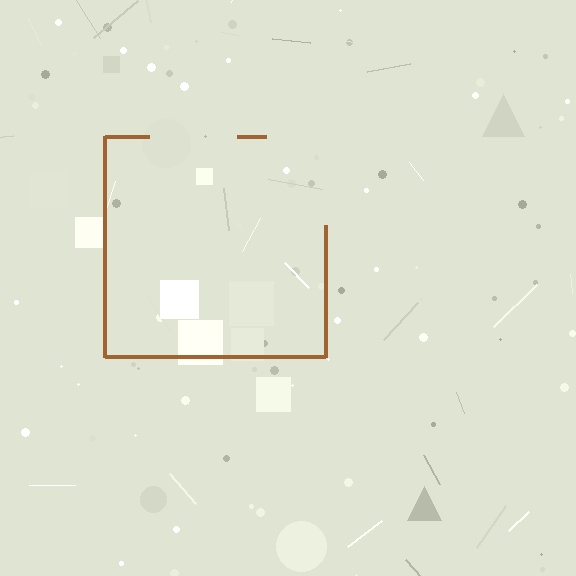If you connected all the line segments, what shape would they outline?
They would outline a square.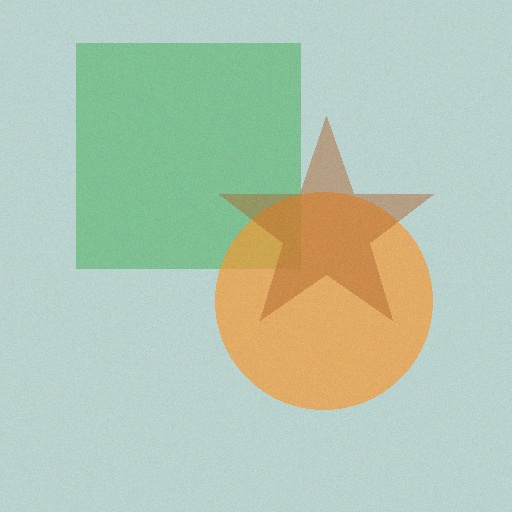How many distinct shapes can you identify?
There are 3 distinct shapes: a green square, an orange circle, a brown star.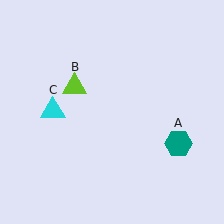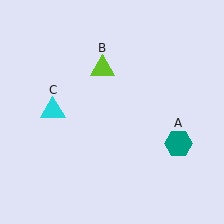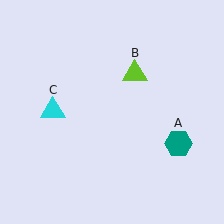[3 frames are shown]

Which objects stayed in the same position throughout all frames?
Teal hexagon (object A) and cyan triangle (object C) remained stationary.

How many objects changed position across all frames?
1 object changed position: lime triangle (object B).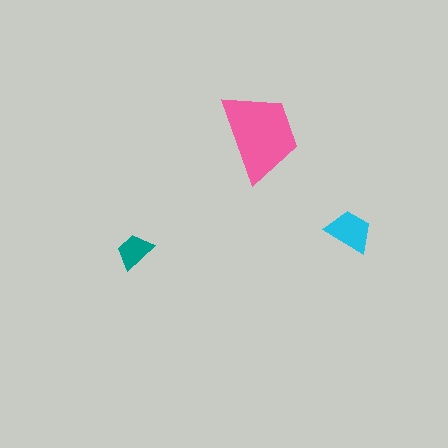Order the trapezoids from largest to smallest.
the pink one, the cyan one, the teal one.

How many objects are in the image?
There are 3 objects in the image.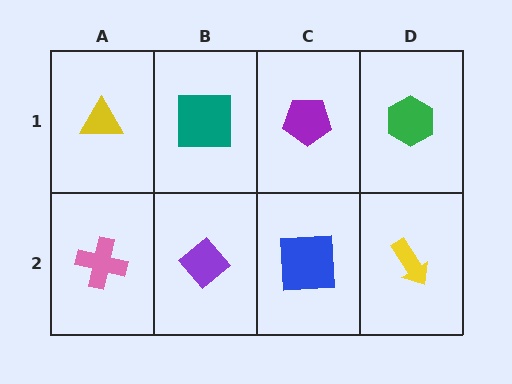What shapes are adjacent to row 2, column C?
A purple pentagon (row 1, column C), a purple diamond (row 2, column B), a yellow arrow (row 2, column D).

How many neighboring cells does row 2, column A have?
2.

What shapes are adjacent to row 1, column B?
A purple diamond (row 2, column B), a yellow triangle (row 1, column A), a purple pentagon (row 1, column C).